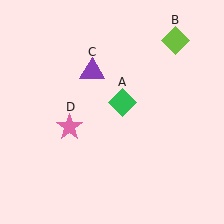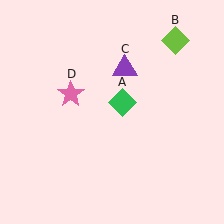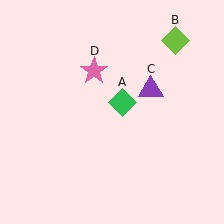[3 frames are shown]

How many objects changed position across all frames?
2 objects changed position: purple triangle (object C), pink star (object D).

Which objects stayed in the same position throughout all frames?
Green diamond (object A) and lime diamond (object B) remained stationary.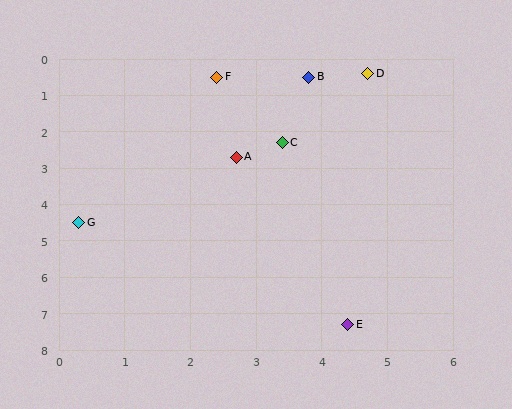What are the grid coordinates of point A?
Point A is at approximately (2.7, 2.7).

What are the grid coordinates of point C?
Point C is at approximately (3.4, 2.3).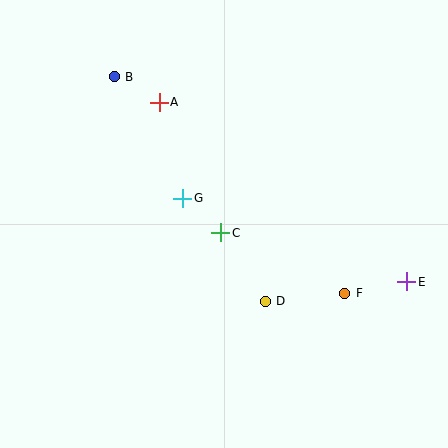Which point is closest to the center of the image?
Point C at (221, 233) is closest to the center.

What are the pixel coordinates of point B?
Point B is at (114, 77).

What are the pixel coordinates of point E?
Point E is at (407, 282).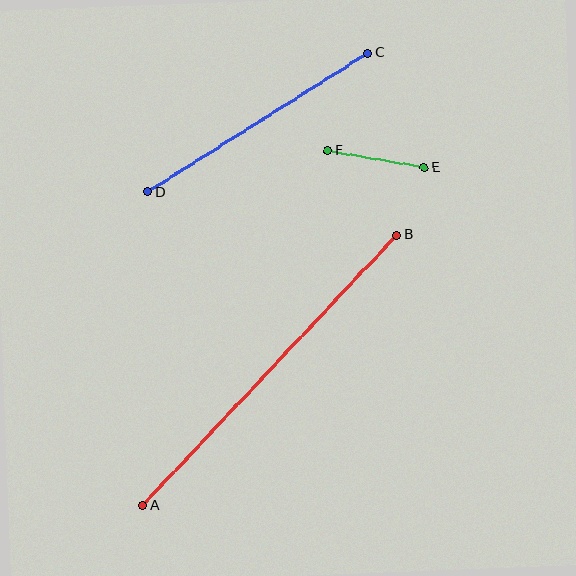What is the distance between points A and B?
The distance is approximately 371 pixels.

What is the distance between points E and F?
The distance is approximately 98 pixels.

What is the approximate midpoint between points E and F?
The midpoint is at approximately (376, 159) pixels.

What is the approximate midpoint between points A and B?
The midpoint is at approximately (270, 370) pixels.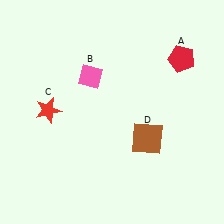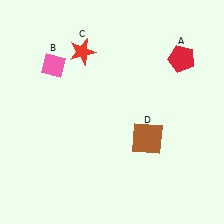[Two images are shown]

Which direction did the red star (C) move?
The red star (C) moved up.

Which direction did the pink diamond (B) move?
The pink diamond (B) moved left.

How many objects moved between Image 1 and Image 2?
2 objects moved between the two images.